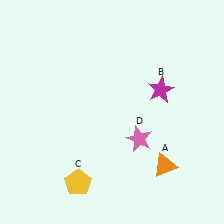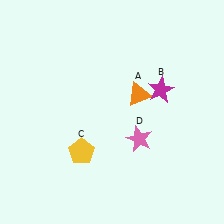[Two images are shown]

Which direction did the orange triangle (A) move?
The orange triangle (A) moved up.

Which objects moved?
The objects that moved are: the orange triangle (A), the yellow pentagon (C).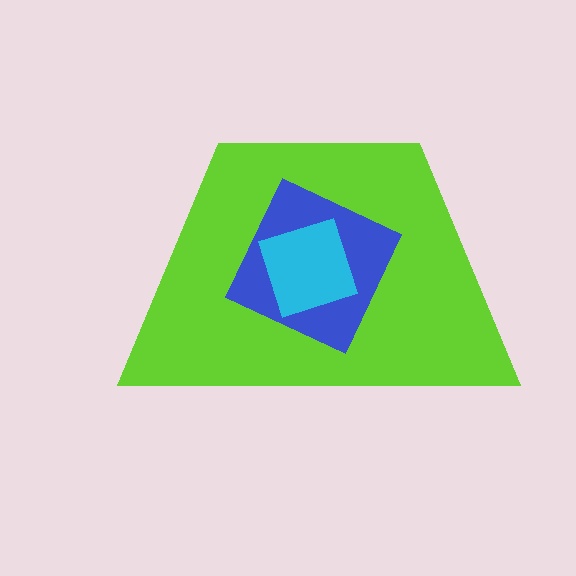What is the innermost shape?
The cyan square.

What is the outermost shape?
The lime trapezoid.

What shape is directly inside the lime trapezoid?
The blue diamond.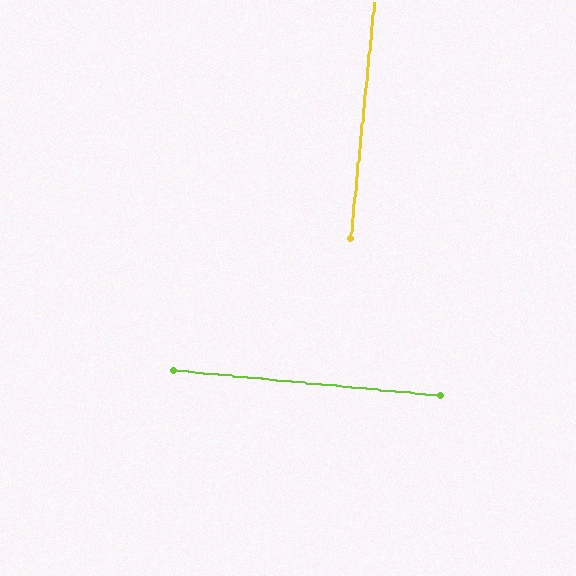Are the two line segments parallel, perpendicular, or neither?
Perpendicular — they meet at approximately 90°.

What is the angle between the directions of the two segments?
Approximately 90 degrees.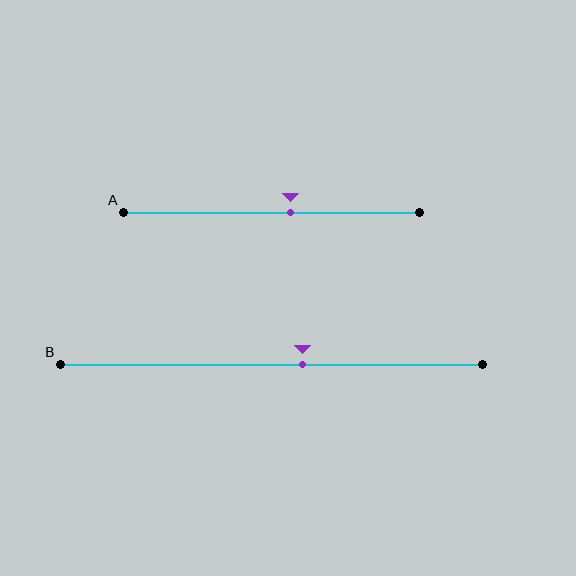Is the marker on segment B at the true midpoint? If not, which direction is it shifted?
No, the marker on segment B is shifted to the right by about 7% of the segment length.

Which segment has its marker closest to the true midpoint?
Segment A has its marker closest to the true midpoint.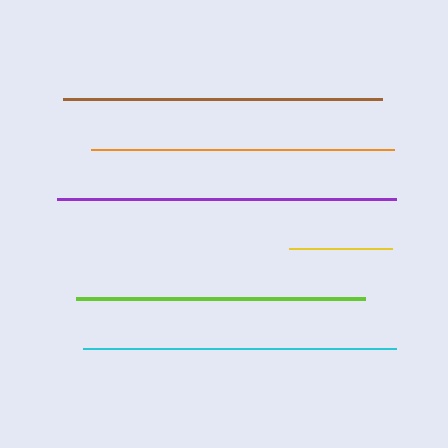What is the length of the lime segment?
The lime segment is approximately 289 pixels long.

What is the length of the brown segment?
The brown segment is approximately 319 pixels long.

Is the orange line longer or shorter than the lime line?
The orange line is longer than the lime line.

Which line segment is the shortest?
The yellow line is the shortest at approximately 102 pixels.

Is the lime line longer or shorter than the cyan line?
The cyan line is longer than the lime line.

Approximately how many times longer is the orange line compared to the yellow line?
The orange line is approximately 3.0 times the length of the yellow line.